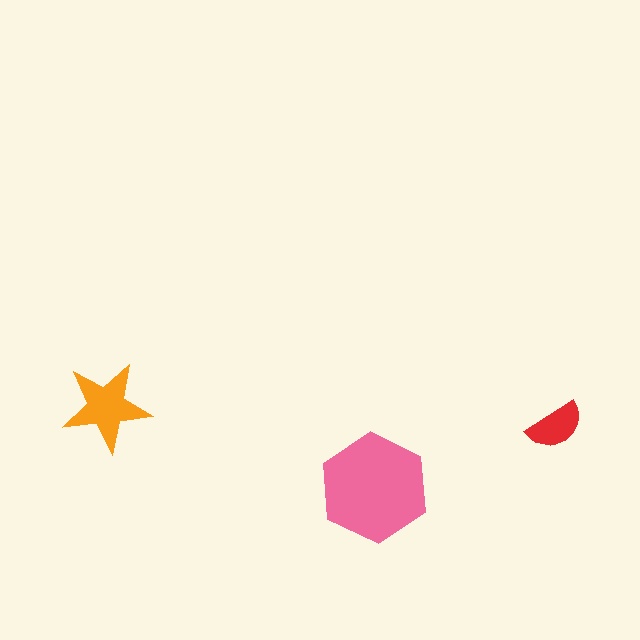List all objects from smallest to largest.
The red semicircle, the orange star, the pink hexagon.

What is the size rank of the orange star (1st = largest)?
2nd.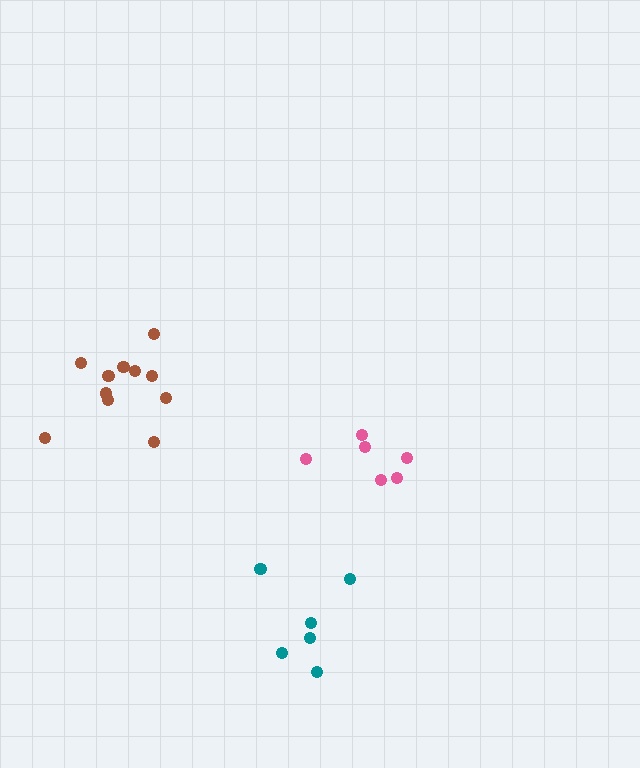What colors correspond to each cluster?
The clusters are colored: teal, pink, brown.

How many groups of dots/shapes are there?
There are 3 groups.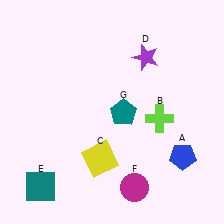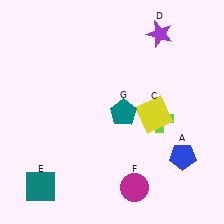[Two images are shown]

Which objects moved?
The objects that moved are: the yellow square (C), the purple star (D).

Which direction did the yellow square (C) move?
The yellow square (C) moved right.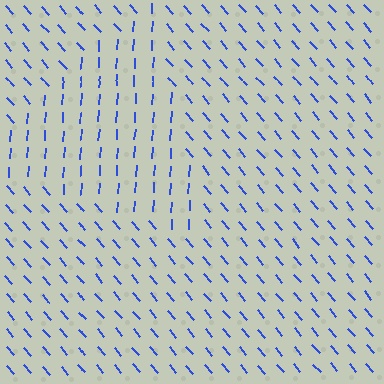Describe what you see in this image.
The image is filled with small blue line segments. A triangle region in the image has lines oriented differently from the surrounding lines, creating a visible texture boundary.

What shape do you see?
I see a triangle.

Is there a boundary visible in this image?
Yes, there is a texture boundary formed by a change in line orientation.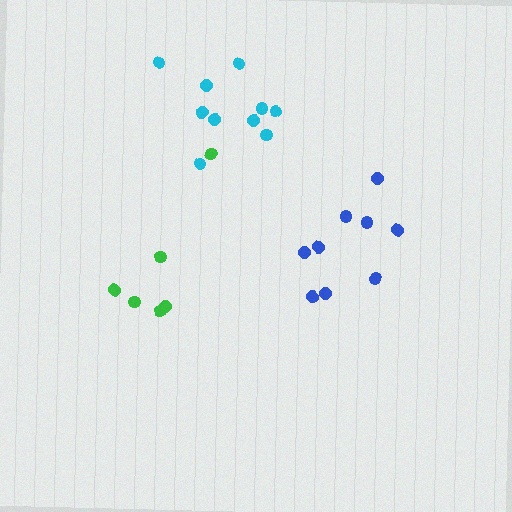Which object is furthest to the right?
The blue cluster is rightmost.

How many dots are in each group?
Group 1: 6 dots, Group 2: 10 dots, Group 3: 9 dots (25 total).